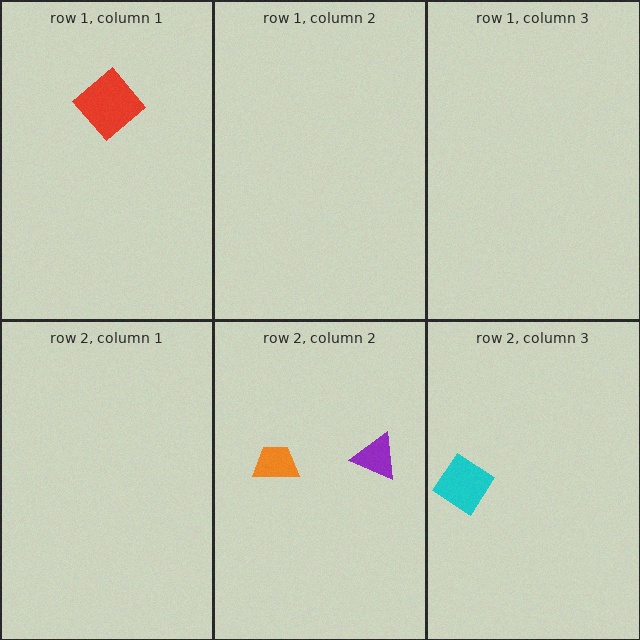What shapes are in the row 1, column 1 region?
The red diamond.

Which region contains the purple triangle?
The row 2, column 2 region.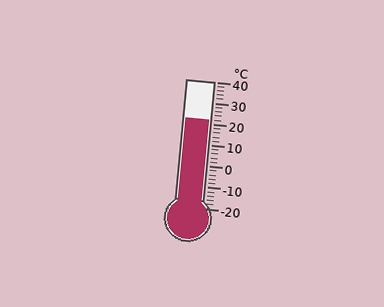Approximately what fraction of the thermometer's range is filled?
The thermometer is filled to approximately 70% of its range.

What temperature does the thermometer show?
The thermometer shows approximately 22°C.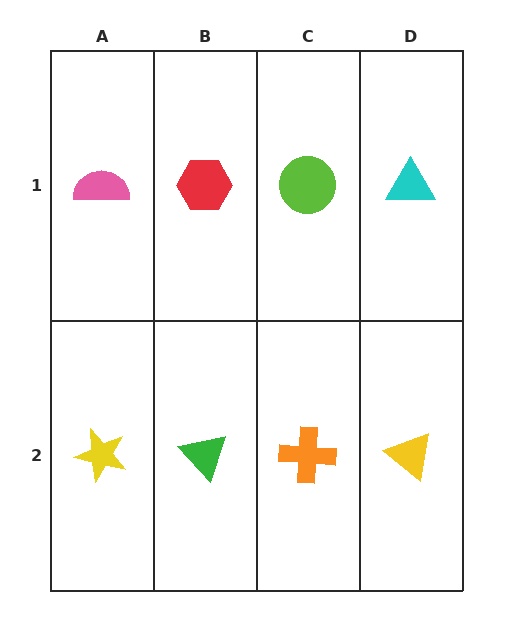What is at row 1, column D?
A cyan triangle.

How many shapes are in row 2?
4 shapes.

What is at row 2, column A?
A yellow star.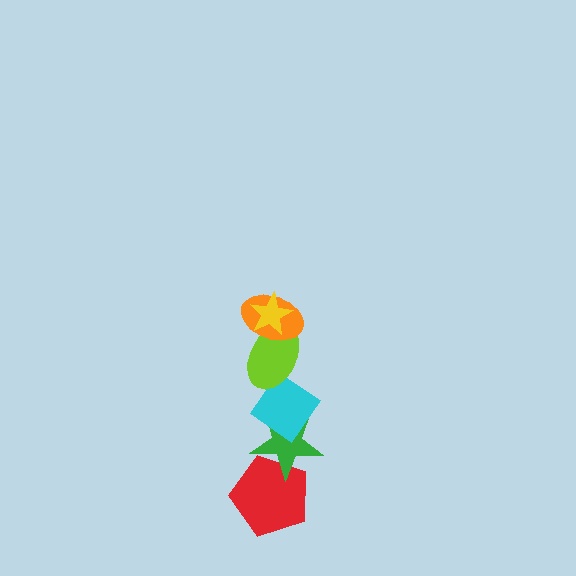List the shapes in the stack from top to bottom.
From top to bottom: the yellow star, the orange ellipse, the lime ellipse, the cyan diamond, the green star, the red pentagon.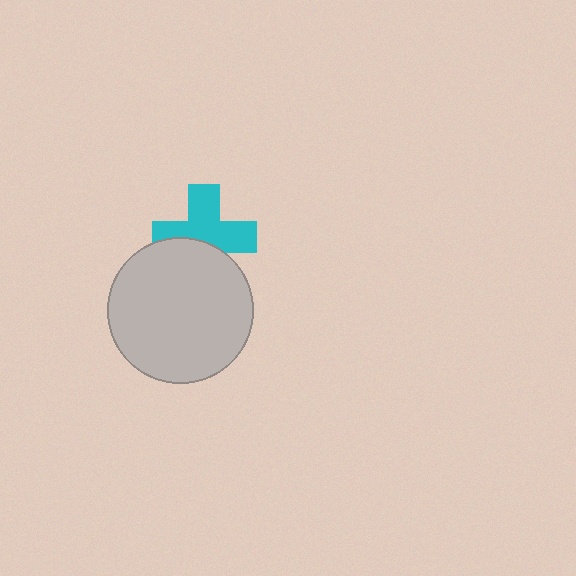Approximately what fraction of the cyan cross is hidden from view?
Roughly 36% of the cyan cross is hidden behind the light gray circle.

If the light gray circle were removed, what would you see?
You would see the complete cyan cross.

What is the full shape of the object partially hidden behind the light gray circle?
The partially hidden object is a cyan cross.